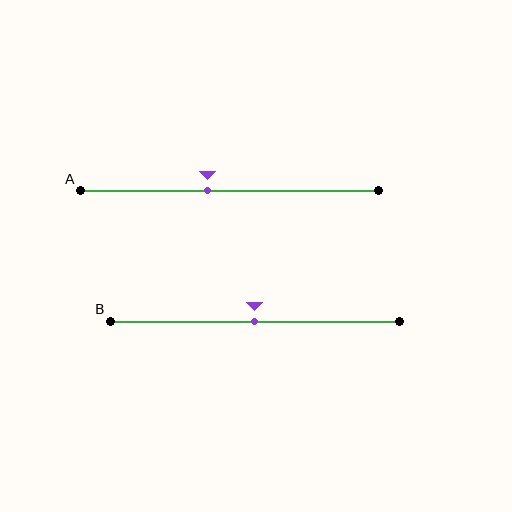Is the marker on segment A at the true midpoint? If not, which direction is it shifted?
No, the marker on segment A is shifted to the left by about 7% of the segment length.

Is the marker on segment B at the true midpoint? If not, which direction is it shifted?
Yes, the marker on segment B is at the true midpoint.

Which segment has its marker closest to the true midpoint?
Segment B has its marker closest to the true midpoint.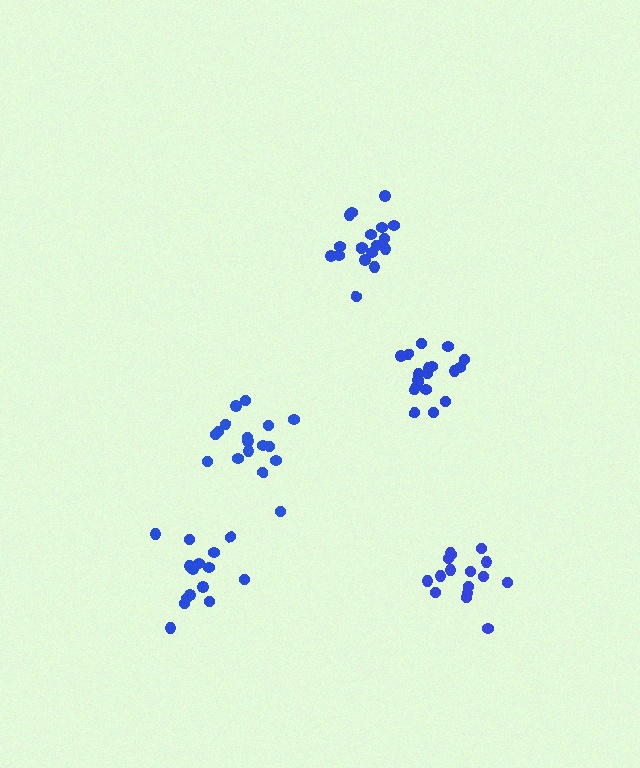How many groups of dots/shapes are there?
There are 5 groups.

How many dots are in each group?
Group 1: 15 dots, Group 2: 16 dots, Group 3: 18 dots, Group 4: 17 dots, Group 5: 19 dots (85 total).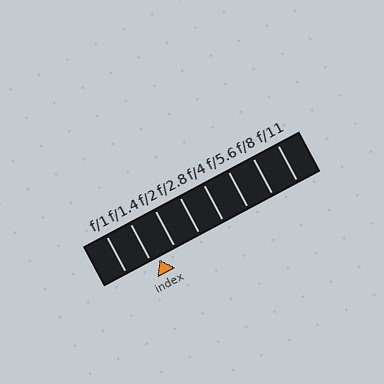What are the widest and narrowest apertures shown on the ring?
The widest aperture shown is f/1 and the narrowest is f/11.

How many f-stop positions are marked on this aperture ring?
There are 8 f-stop positions marked.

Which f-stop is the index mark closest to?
The index mark is closest to f/1.4.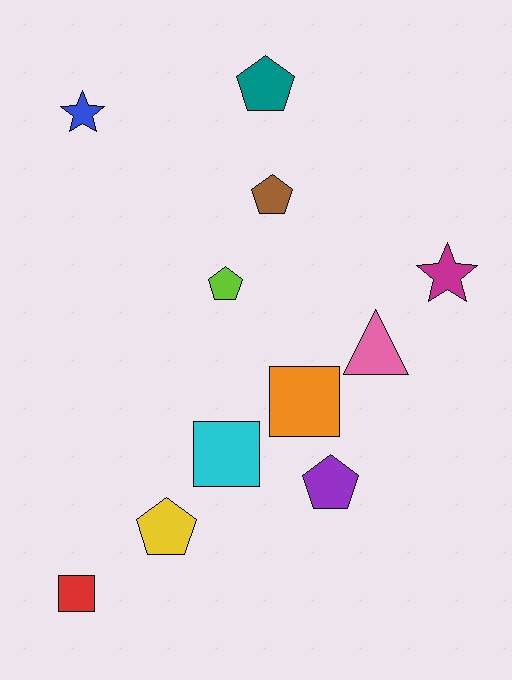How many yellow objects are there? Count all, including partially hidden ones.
There is 1 yellow object.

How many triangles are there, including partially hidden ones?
There is 1 triangle.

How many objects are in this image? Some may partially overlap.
There are 11 objects.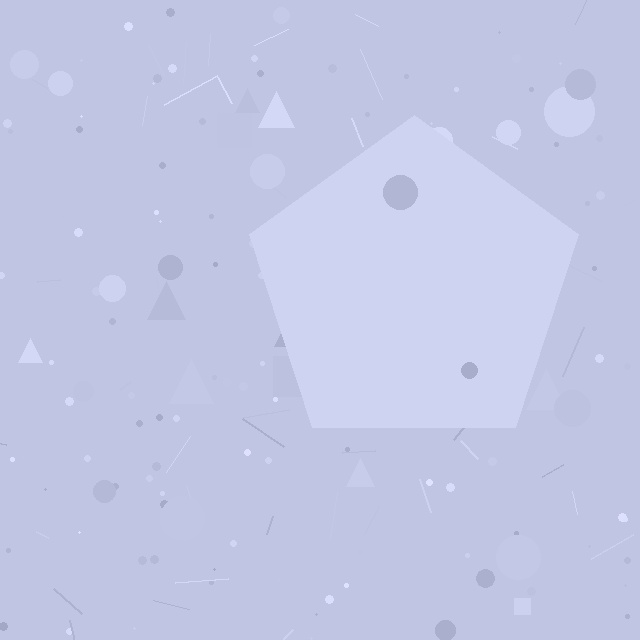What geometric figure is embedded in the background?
A pentagon is embedded in the background.